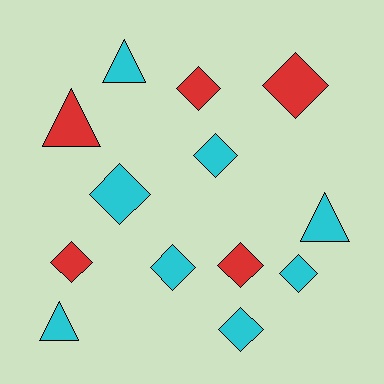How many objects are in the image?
There are 13 objects.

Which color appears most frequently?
Cyan, with 8 objects.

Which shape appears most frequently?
Diamond, with 9 objects.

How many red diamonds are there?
There are 4 red diamonds.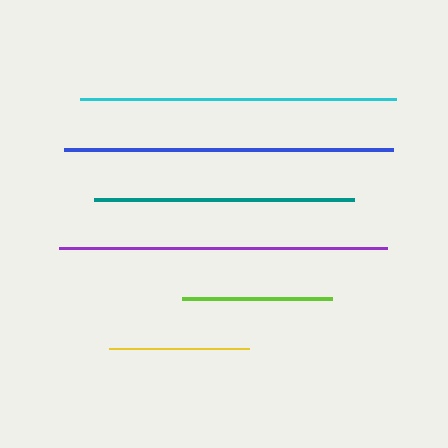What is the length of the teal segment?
The teal segment is approximately 259 pixels long.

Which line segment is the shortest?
The yellow line is the shortest at approximately 140 pixels.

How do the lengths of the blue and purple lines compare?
The blue and purple lines are approximately the same length.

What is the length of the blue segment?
The blue segment is approximately 330 pixels long.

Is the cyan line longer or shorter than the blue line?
The blue line is longer than the cyan line.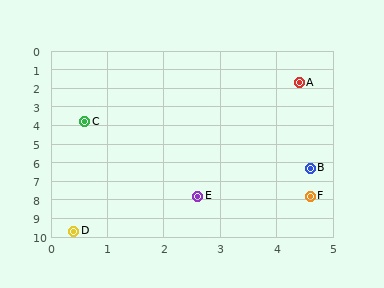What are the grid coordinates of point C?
Point C is at approximately (0.6, 3.8).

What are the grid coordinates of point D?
Point D is at approximately (0.4, 9.7).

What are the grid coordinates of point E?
Point E is at approximately (2.6, 7.8).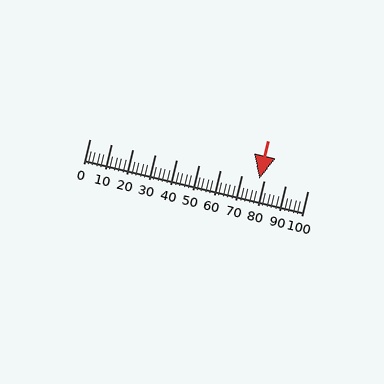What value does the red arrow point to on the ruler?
The red arrow points to approximately 78.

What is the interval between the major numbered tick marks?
The major tick marks are spaced 10 units apart.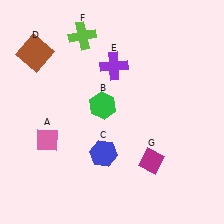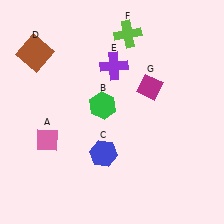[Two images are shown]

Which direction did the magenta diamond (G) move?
The magenta diamond (G) moved up.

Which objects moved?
The objects that moved are: the lime cross (F), the magenta diamond (G).